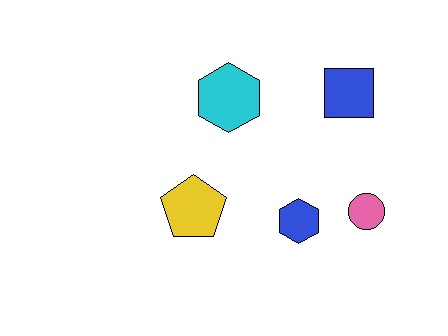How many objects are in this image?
There are 5 objects.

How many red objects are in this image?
There are no red objects.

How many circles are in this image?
There is 1 circle.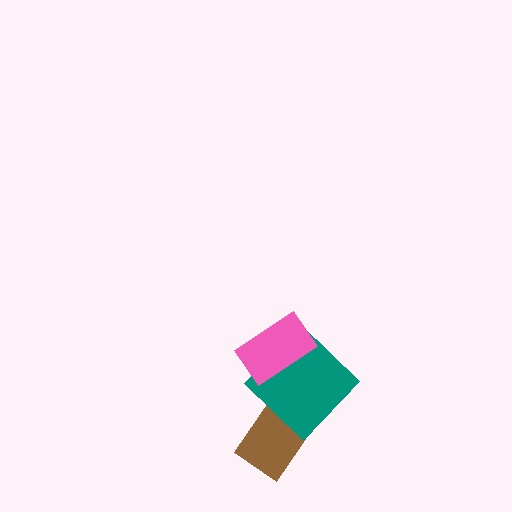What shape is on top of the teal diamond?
The pink rectangle is on top of the teal diamond.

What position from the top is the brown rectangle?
The brown rectangle is 3rd from the top.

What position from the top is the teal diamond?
The teal diamond is 2nd from the top.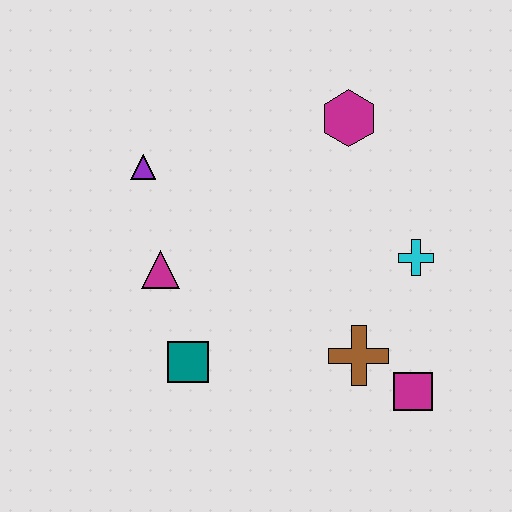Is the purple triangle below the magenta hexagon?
Yes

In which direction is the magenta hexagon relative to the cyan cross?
The magenta hexagon is above the cyan cross.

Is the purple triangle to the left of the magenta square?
Yes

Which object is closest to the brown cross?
The magenta square is closest to the brown cross.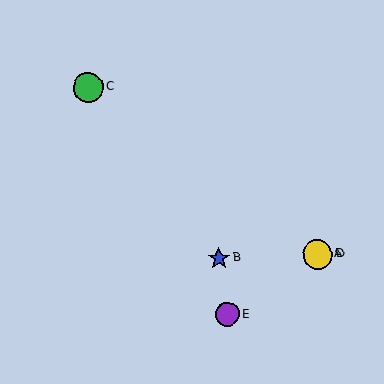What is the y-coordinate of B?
Object B is at y≈258.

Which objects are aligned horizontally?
Objects A, B, D are aligned horizontally.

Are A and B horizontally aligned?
Yes, both are at y≈254.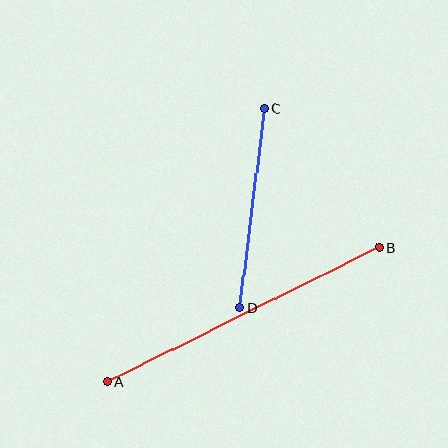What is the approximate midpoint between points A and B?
The midpoint is at approximately (243, 315) pixels.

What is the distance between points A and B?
The distance is approximately 303 pixels.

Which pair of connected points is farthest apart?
Points A and B are farthest apart.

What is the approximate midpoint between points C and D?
The midpoint is at approximately (252, 208) pixels.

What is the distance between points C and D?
The distance is approximately 201 pixels.